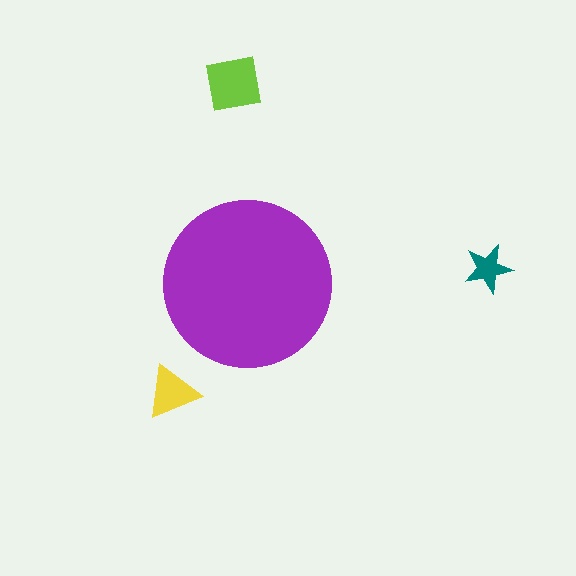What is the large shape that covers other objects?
A purple circle.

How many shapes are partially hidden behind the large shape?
0 shapes are partially hidden.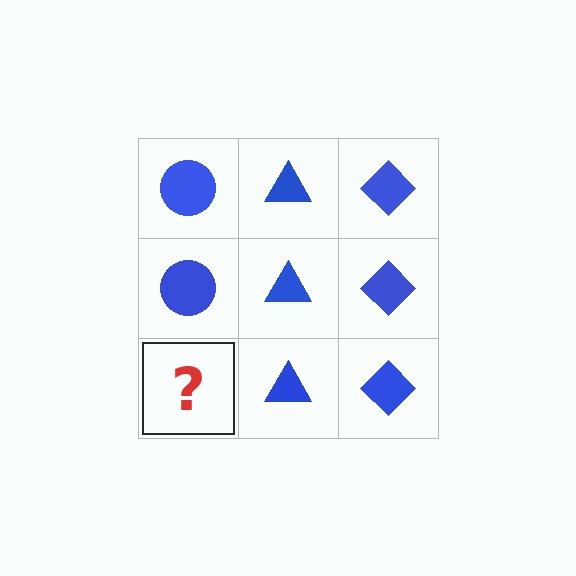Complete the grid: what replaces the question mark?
The question mark should be replaced with a blue circle.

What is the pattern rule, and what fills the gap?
The rule is that each column has a consistent shape. The gap should be filled with a blue circle.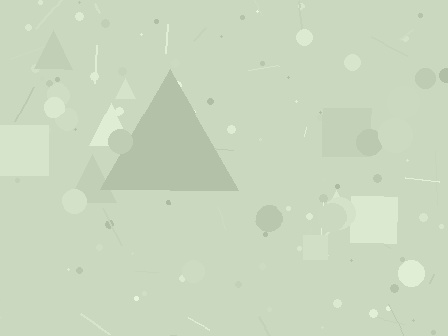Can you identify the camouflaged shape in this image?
The camouflaged shape is a triangle.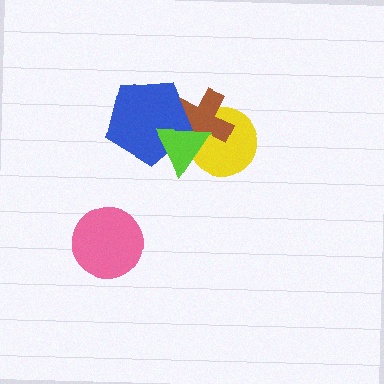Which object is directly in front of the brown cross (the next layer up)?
The blue pentagon is directly in front of the brown cross.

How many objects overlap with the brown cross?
3 objects overlap with the brown cross.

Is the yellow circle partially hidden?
Yes, it is partially covered by another shape.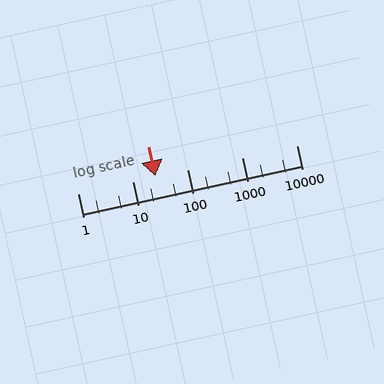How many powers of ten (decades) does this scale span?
The scale spans 4 decades, from 1 to 10000.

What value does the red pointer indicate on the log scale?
The pointer indicates approximately 26.